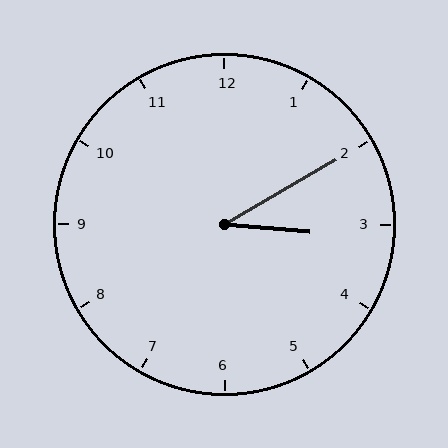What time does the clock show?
3:10.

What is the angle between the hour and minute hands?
Approximately 35 degrees.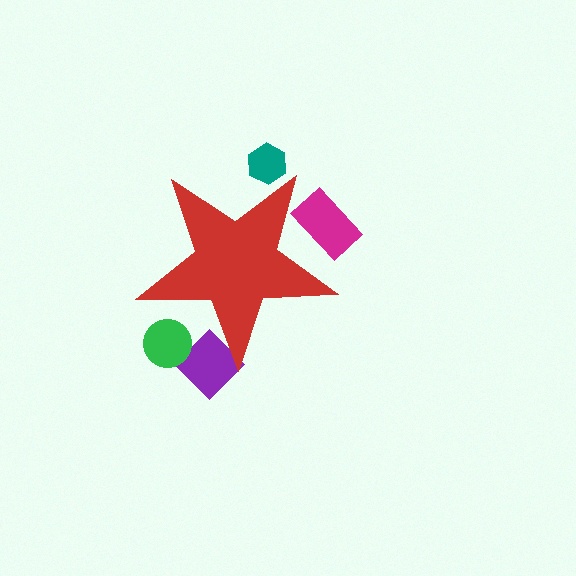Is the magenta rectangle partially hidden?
Yes, the magenta rectangle is partially hidden behind the red star.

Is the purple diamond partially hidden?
Yes, the purple diamond is partially hidden behind the red star.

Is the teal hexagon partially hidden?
Yes, the teal hexagon is partially hidden behind the red star.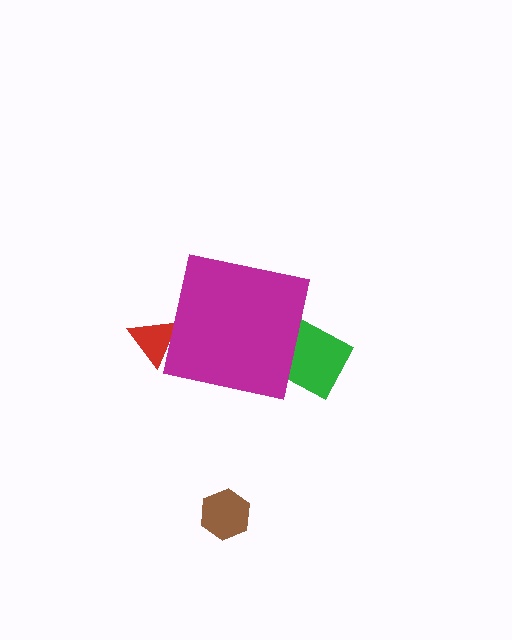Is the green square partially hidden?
Yes, the green square is partially hidden behind the magenta square.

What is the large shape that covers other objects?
A magenta square.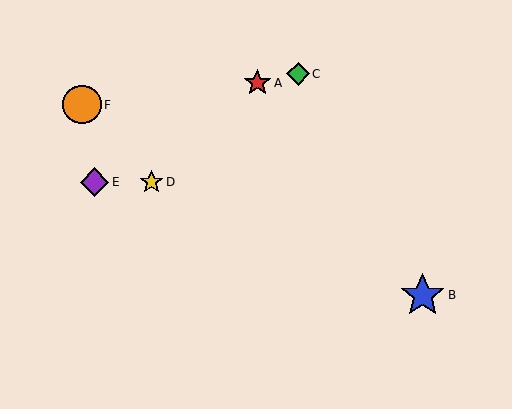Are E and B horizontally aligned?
No, E is at y≈182 and B is at y≈295.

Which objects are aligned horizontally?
Objects D, E are aligned horizontally.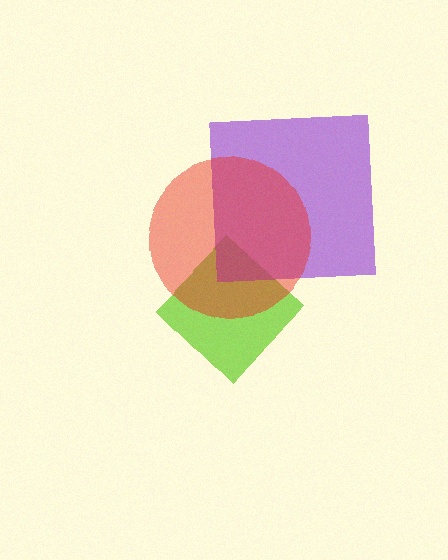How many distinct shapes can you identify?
There are 3 distinct shapes: a lime diamond, a purple square, a red circle.